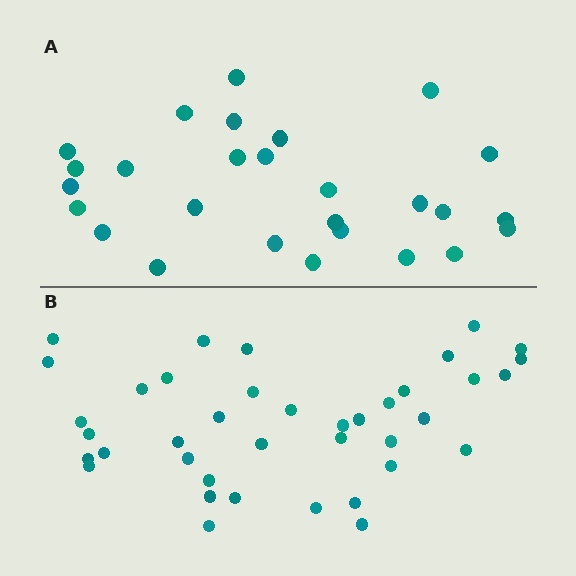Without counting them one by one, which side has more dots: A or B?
Region B (the bottom region) has more dots.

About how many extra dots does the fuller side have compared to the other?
Region B has roughly 12 or so more dots than region A.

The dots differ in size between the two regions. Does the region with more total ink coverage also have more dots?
No. Region A has more total ink coverage because its dots are larger, but region B actually contains more individual dots. Total area can be misleading — the number of items is what matters here.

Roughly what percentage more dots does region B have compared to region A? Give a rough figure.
About 45% more.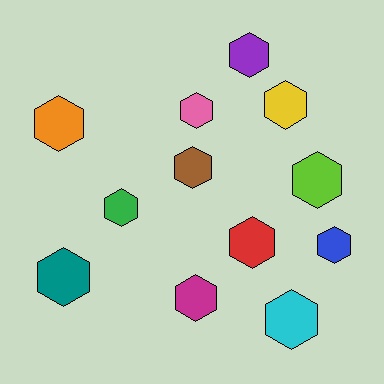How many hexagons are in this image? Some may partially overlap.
There are 12 hexagons.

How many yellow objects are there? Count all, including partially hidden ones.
There is 1 yellow object.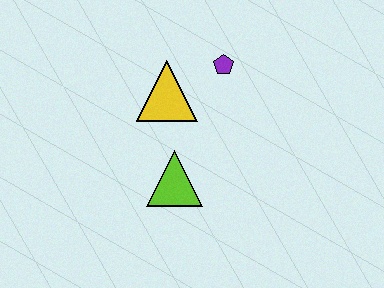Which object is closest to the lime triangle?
The yellow triangle is closest to the lime triangle.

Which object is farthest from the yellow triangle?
The lime triangle is farthest from the yellow triangle.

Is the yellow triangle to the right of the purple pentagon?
No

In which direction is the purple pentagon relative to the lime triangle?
The purple pentagon is above the lime triangle.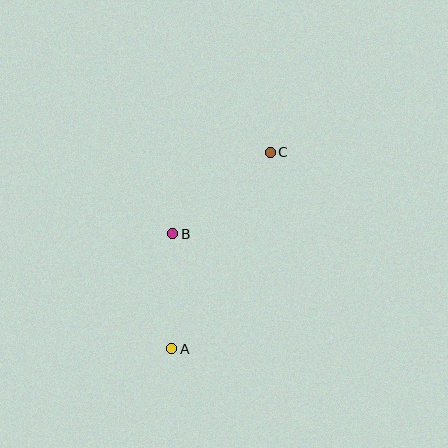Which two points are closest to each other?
Points A and B are closest to each other.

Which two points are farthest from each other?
Points A and C are farthest from each other.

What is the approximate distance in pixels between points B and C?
The distance between B and C is approximately 127 pixels.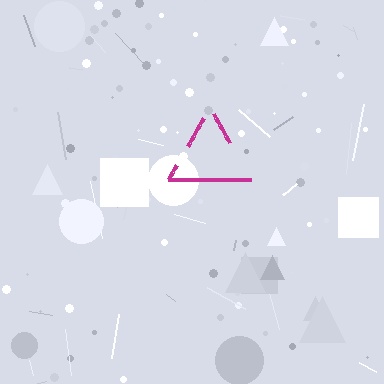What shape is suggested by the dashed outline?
The dashed outline suggests a triangle.